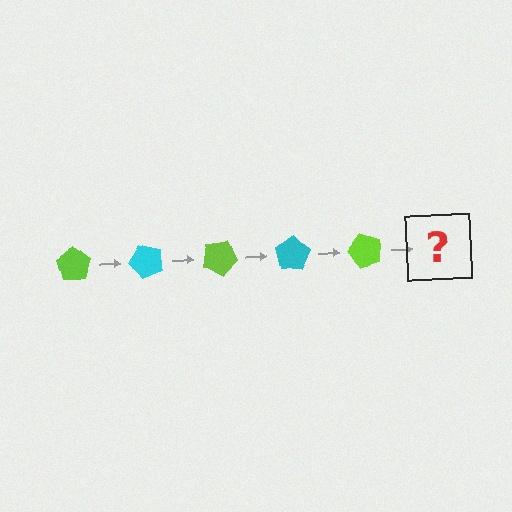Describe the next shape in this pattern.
It should be a cyan pentagon, rotated 250 degrees from the start.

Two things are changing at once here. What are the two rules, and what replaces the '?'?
The two rules are that it rotates 50 degrees each step and the color cycles through lime and cyan. The '?' should be a cyan pentagon, rotated 250 degrees from the start.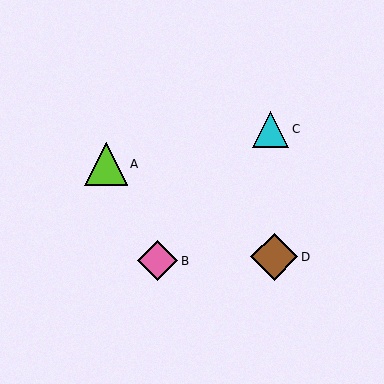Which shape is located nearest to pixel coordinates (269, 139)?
The cyan triangle (labeled C) at (271, 129) is nearest to that location.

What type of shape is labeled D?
Shape D is a brown diamond.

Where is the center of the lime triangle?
The center of the lime triangle is at (106, 164).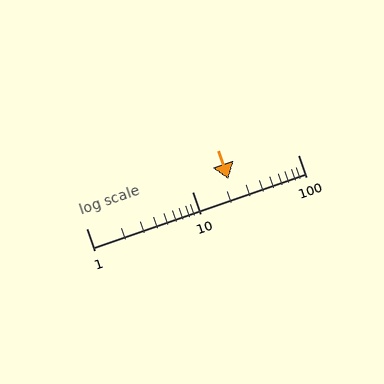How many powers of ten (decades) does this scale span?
The scale spans 2 decades, from 1 to 100.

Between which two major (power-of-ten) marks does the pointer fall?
The pointer is between 10 and 100.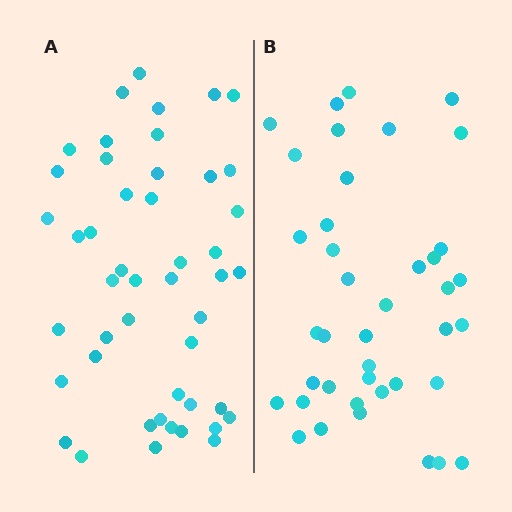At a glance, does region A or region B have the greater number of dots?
Region A (the left region) has more dots.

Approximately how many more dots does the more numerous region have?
Region A has roughly 8 or so more dots than region B.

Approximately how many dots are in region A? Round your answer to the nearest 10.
About 50 dots. (The exact count is 47, which rounds to 50.)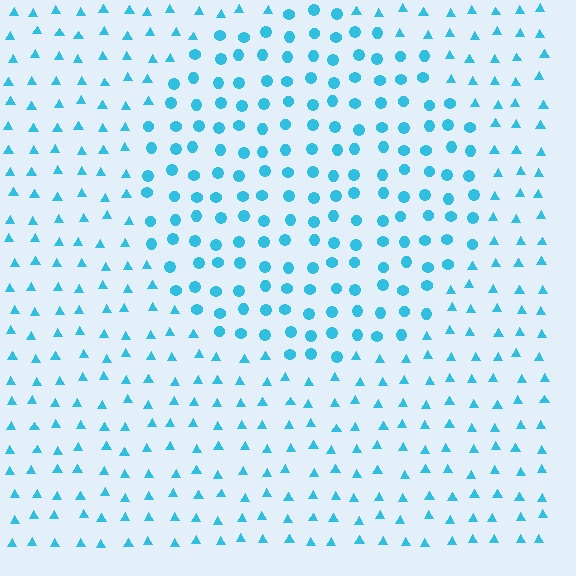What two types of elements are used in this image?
The image uses circles inside the circle region and triangles outside it.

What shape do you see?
I see a circle.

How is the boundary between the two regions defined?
The boundary is defined by a change in element shape: circles inside vs. triangles outside. All elements share the same color and spacing.